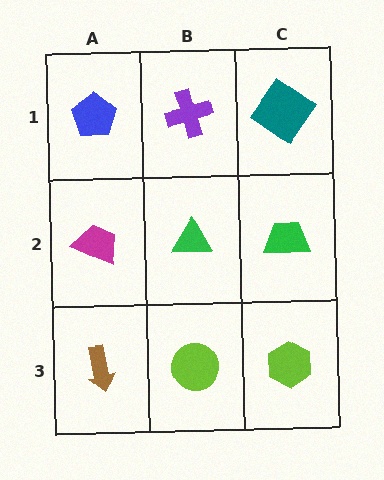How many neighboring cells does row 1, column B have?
3.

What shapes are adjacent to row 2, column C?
A teal diamond (row 1, column C), a lime hexagon (row 3, column C), a green triangle (row 2, column B).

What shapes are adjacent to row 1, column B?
A green triangle (row 2, column B), a blue pentagon (row 1, column A), a teal diamond (row 1, column C).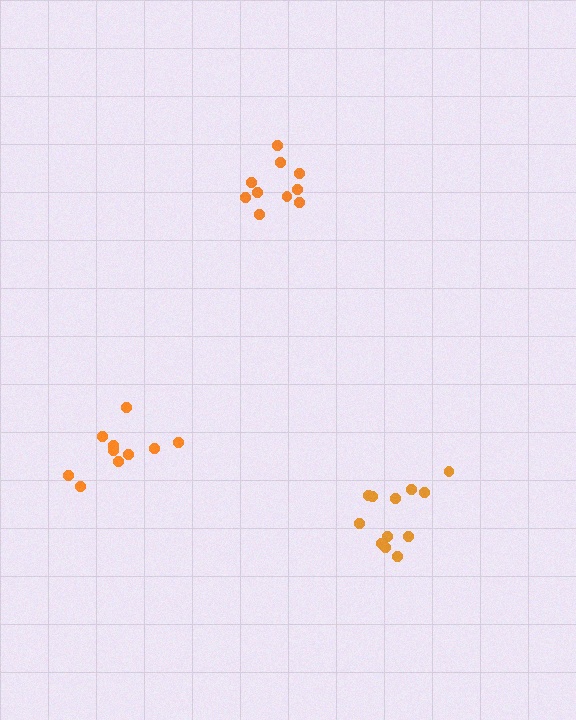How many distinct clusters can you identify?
There are 3 distinct clusters.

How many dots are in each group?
Group 1: 10 dots, Group 2: 12 dots, Group 3: 10 dots (32 total).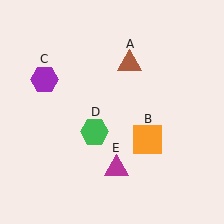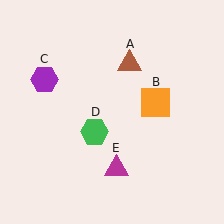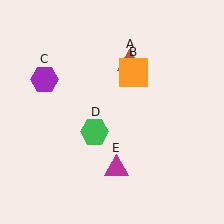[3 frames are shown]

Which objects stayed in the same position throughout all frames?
Brown triangle (object A) and purple hexagon (object C) and green hexagon (object D) and magenta triangle (object E) remained stationary.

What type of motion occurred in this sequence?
The orange square (object B) rotated counterclockwise around the center of the scene.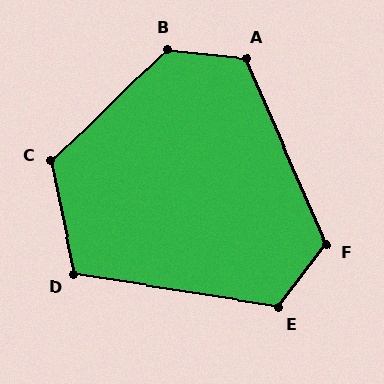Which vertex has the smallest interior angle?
D, at approximately 110 degrees.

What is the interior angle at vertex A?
Approximately 119 degrees (obtuse).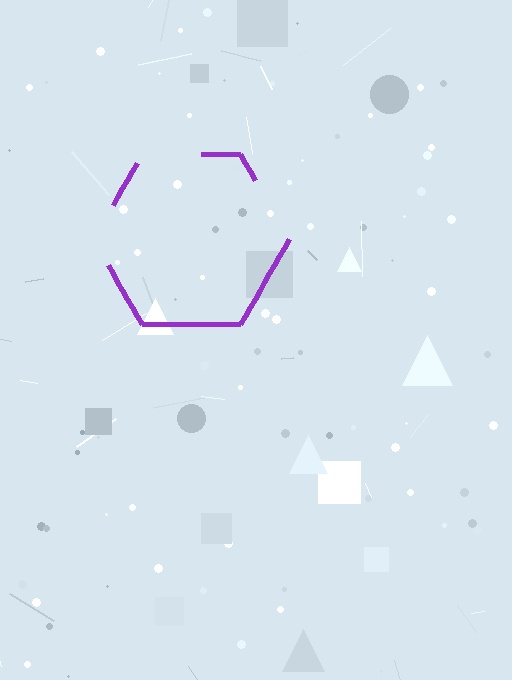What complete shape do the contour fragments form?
The contour fragments form a hexagon.